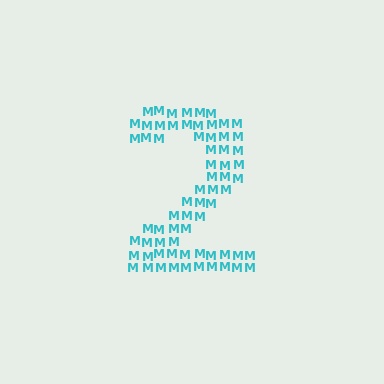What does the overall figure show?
The overall figure shows the digit 2.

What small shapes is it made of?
It is made of small letter M's.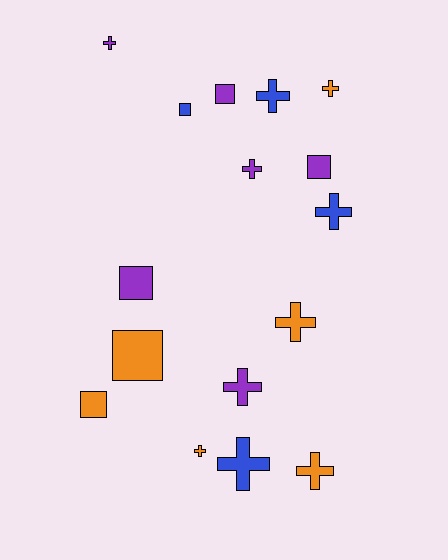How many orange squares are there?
There are 2 orange squares.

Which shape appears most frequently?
Cross, with 10 objects.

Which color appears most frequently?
Purple, with 6 objects.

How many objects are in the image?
There are 16 objects.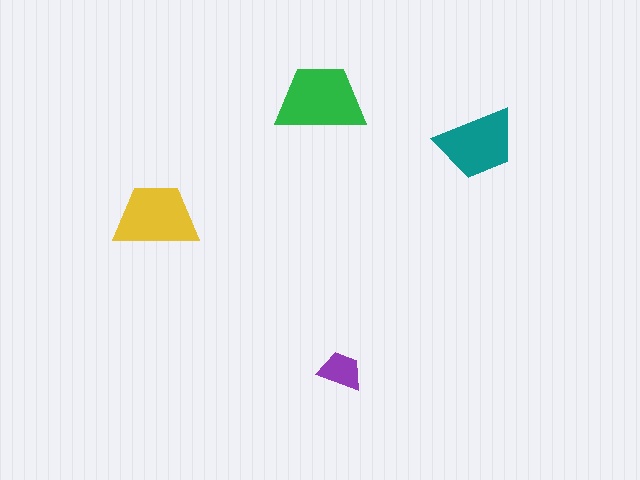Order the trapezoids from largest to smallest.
the green one, the yellow one, the teal one, the purple one.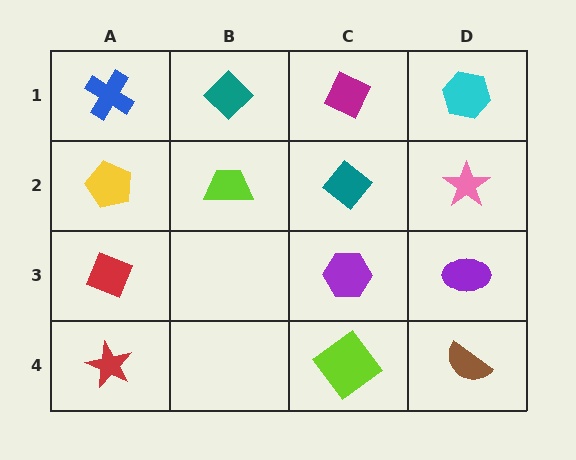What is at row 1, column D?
A cyan hexagon.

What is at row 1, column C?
A magenta diamond.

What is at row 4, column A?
A red star.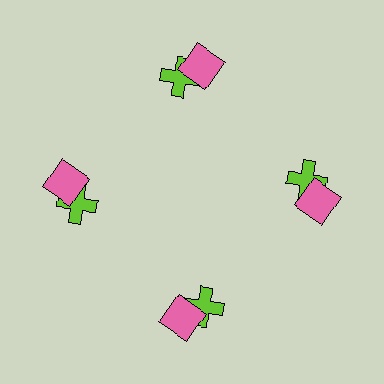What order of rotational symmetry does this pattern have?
This pattern has 4-fold rotational symmetry.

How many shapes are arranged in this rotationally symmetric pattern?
There are 8 shapes, arranged in 4 groups of 2.